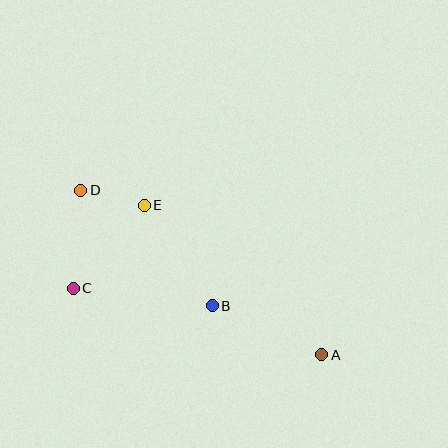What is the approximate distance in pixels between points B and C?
The distance between B and C is approximately 140 pixels.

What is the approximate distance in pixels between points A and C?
The distance between A and C is approximately 258 pixels.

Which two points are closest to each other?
Points D and E are closest to each other.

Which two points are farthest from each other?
Points A and D are farthest from each other.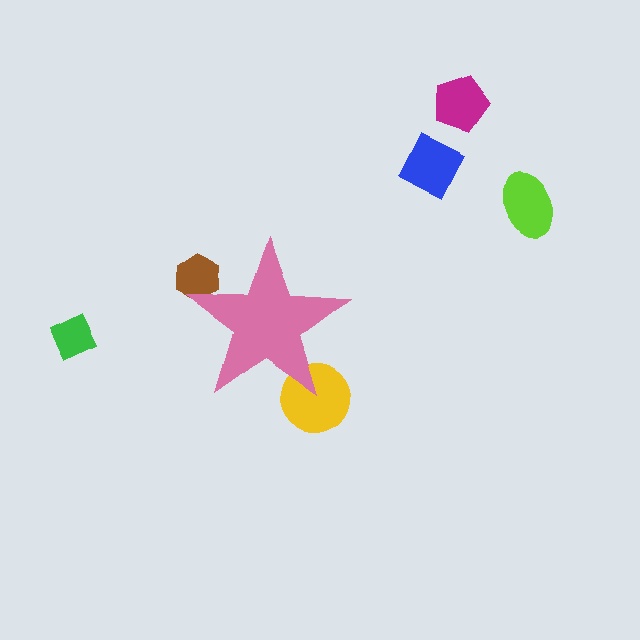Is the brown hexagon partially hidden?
Yes, the brown hexagon is partially hidden behind the pink star.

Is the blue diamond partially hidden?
No, the blue diamond is fully visible.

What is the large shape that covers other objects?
A pink star.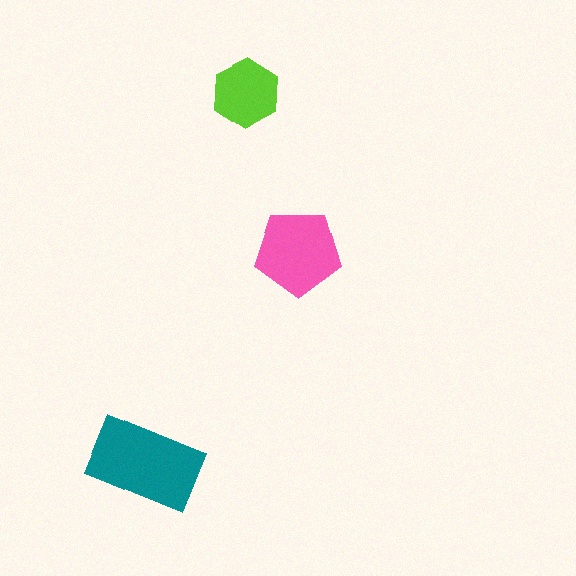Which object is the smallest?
The lime hexagon.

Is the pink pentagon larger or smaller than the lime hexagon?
Larger.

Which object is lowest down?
The teal rectangle is bottommost.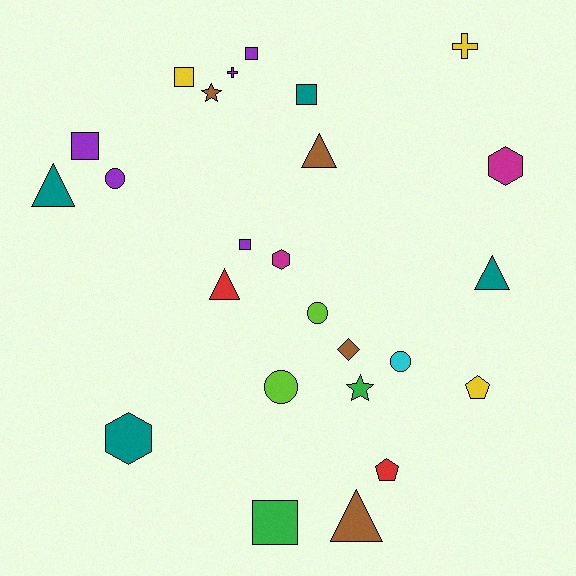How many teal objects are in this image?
There are 4 teal objects.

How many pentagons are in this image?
There are 2 pentagons.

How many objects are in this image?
There are 25 objects.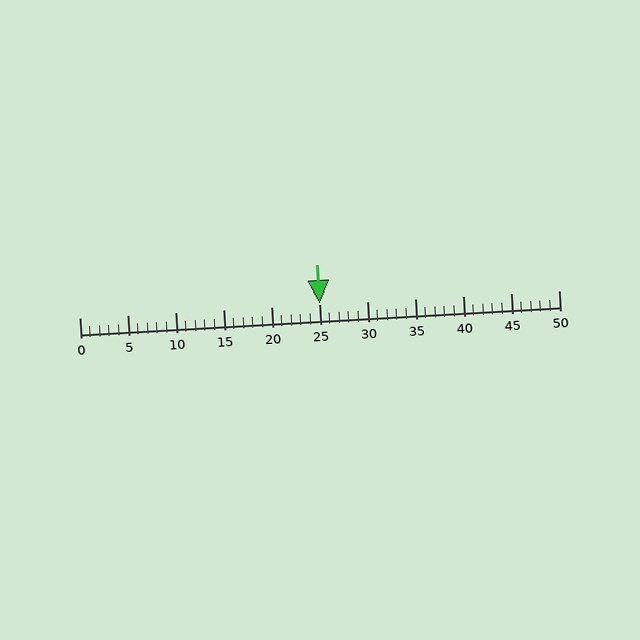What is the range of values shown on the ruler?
The ruler shows values from 0 to 50.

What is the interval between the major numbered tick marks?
The major tick marks are spaced 5 units apart.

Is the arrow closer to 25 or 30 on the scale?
The arrow is closer to 25.